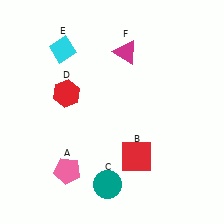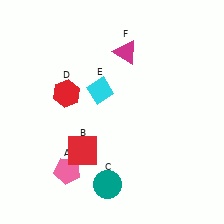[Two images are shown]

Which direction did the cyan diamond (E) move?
The cyan diamond (E) moved down.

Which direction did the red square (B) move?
The red square (B) moved left.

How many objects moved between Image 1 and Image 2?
2 objects moved between the two images.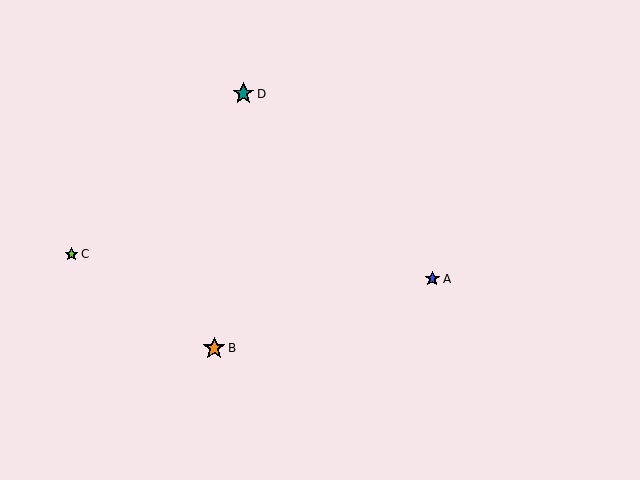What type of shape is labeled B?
Shape B is an orange star.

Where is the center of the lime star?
The center of the lime star is at (71, 254).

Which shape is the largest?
The orange star (labeled B) is the largest.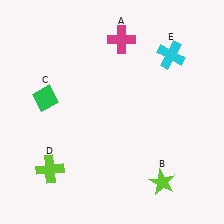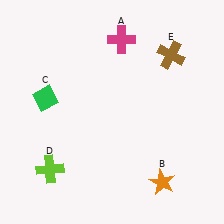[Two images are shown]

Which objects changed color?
B changed from lime to orange. E changed from cyan to brown.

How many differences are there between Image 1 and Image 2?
There are 2 differences between the two images.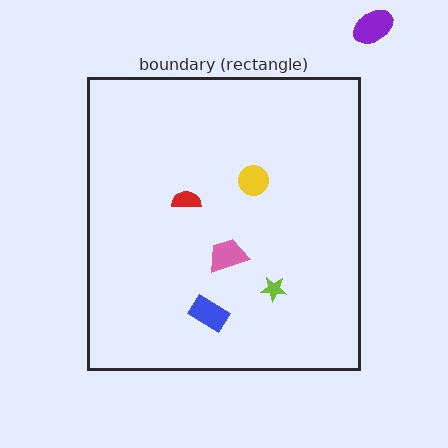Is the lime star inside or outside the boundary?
Inside.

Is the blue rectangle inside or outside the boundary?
Inside.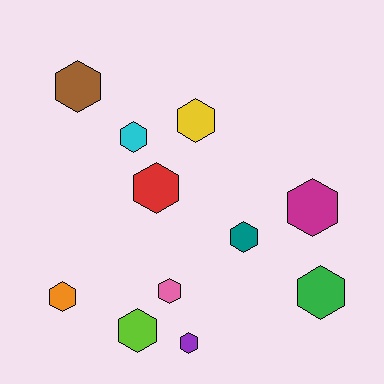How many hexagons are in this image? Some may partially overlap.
There are 11 hexagons.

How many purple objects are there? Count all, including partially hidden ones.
There is 1 purple object.